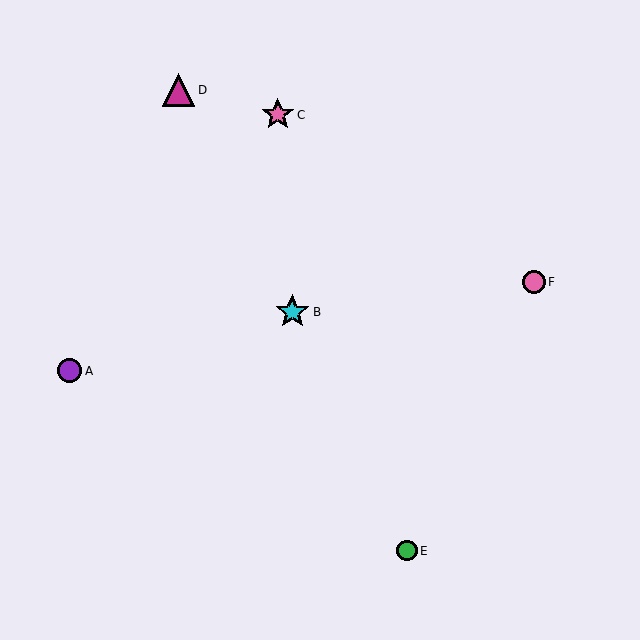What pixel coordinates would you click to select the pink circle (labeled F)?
Click at (534, 282) to select the pink circle F.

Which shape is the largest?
The cyan star (labeled B) is the largest.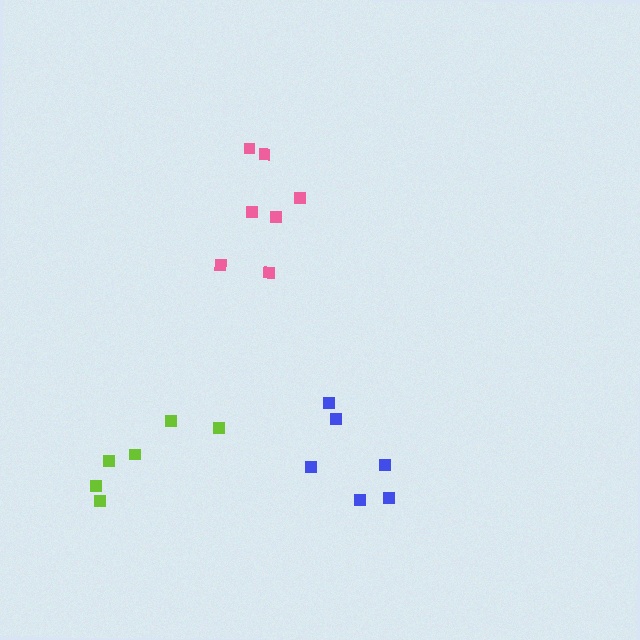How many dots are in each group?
Group 1: 6 dots, Group 2: 7 dots, Group 3: 6 dots (19 total).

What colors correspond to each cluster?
The clusters are colored: blue, pink, lime.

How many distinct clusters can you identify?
There are 3 distinct clusters.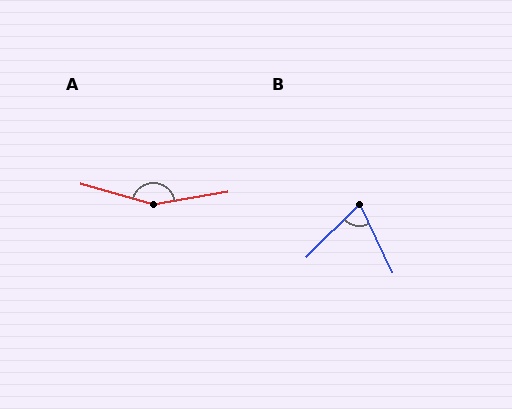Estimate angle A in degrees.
Approximately 154 degrees.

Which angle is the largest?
A, at approximately 154 degrees.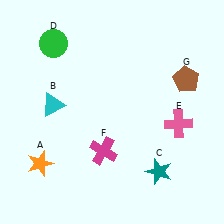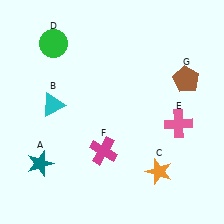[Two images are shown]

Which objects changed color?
A changed from orange to teal. C changed from teal to orange.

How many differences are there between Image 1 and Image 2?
There are 2 differences between the two images.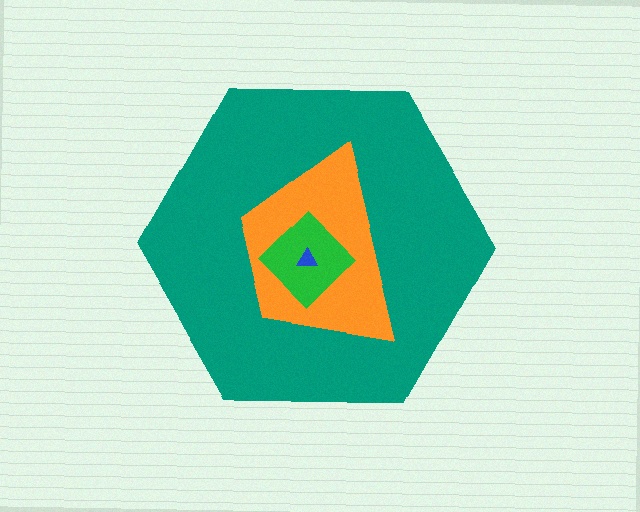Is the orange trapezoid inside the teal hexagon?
Yes.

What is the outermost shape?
The teal hexagon.